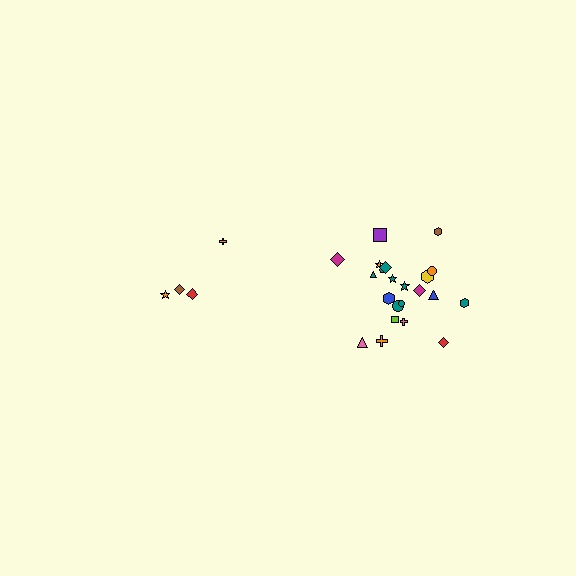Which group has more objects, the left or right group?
The right group.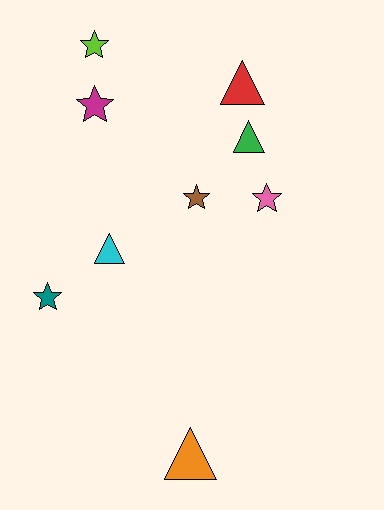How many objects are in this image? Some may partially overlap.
There are 9 objects.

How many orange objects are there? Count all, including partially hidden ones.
There is 1 orange object.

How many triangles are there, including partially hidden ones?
There are 4 triangles.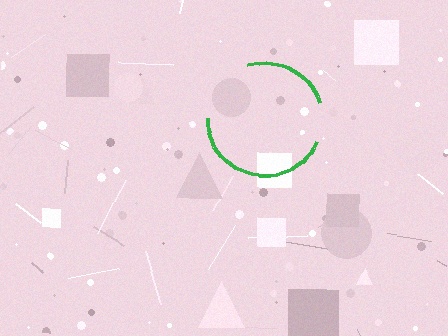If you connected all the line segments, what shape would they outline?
They would outline a circle.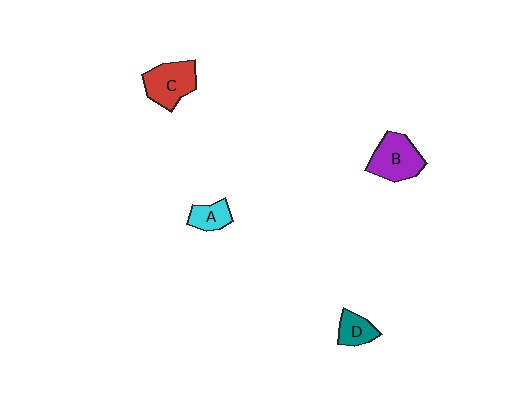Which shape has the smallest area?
Shape A (cyan).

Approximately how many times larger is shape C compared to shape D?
Approximately 1.8 times.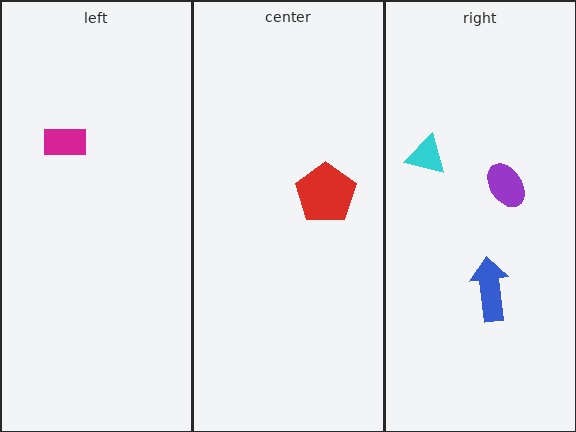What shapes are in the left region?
The magenta rectangle.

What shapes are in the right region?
The blue arrow, the cyan triangle, the purple ellipse.